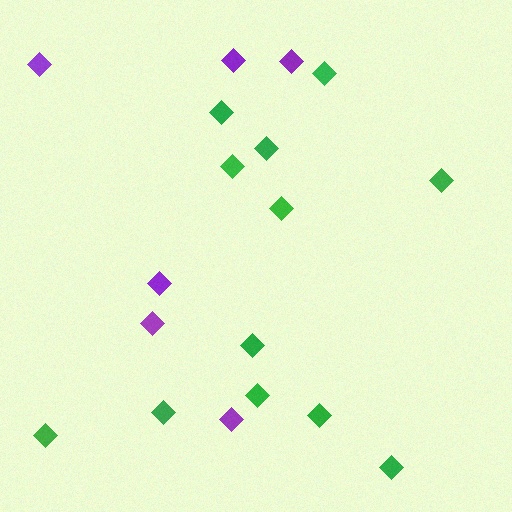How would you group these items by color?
There are 2 groups: one group of purple diamonds (6) and one group of green diamonds (12).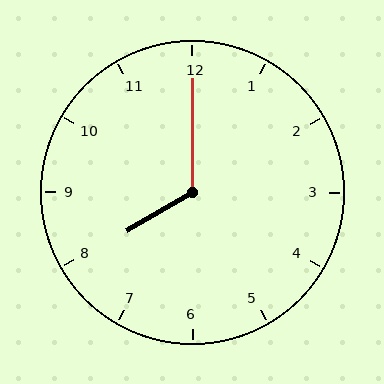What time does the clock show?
8:00.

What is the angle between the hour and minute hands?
Approximately 120 degrees.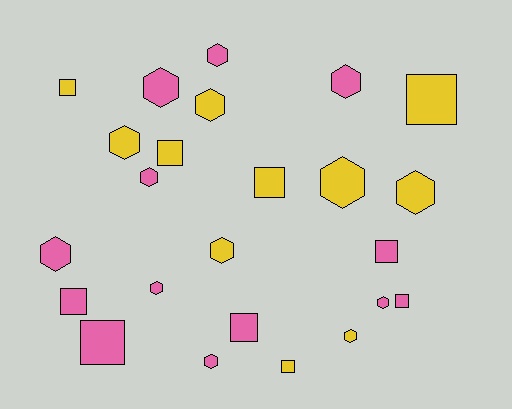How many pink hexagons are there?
There are 8 pink hexagons.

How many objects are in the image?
There are 24 objects.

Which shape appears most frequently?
Hexagon, with 14 objects.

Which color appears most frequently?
Pink, with 13 objects.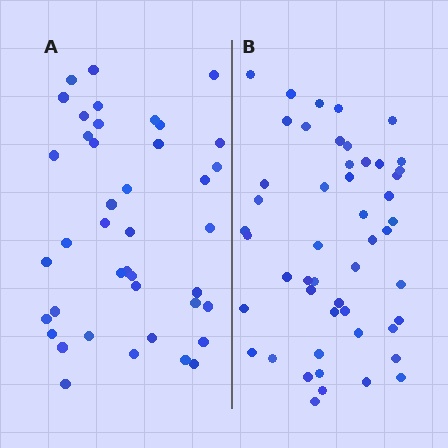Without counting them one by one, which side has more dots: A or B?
Region B (the right region) has more dots.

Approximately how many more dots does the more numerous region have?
Region B has roughly 8 or so more dots than region A.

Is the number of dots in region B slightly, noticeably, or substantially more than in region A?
Region B has only slightly more — the two regions are fairly close. The ratio is roughly 1.2 to 1.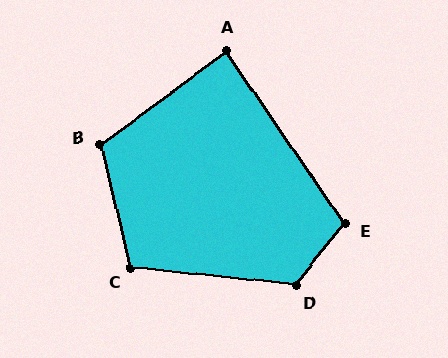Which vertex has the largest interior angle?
D, at approximately 122 degrees.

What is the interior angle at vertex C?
Approximately 110 degrees (obtuse).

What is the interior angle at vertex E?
Approximately 108 degrees (obtuse).